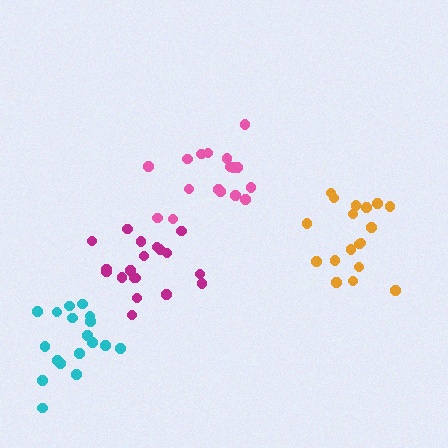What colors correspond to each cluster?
The clusters are colored: orange, pink, magenta, cyan.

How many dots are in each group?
Group 1: 18 dots, Group 2: 17 dots, Group 3: 19 dots, Group 4: 19 dots (73 total).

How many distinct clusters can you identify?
There are 4 distinct clusters.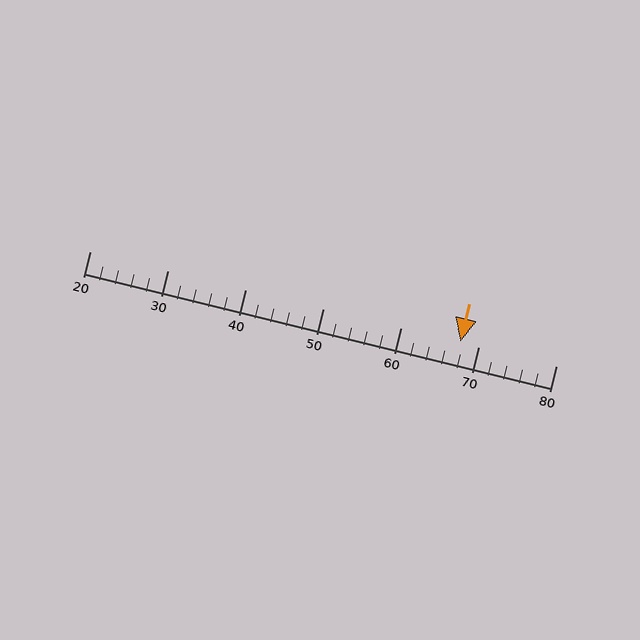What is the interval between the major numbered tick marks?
The major tick marks are spaced 10 units apart.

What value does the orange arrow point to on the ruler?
The orange arrow points to approximately 68.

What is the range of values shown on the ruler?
The ruler shows values from 20 to 80.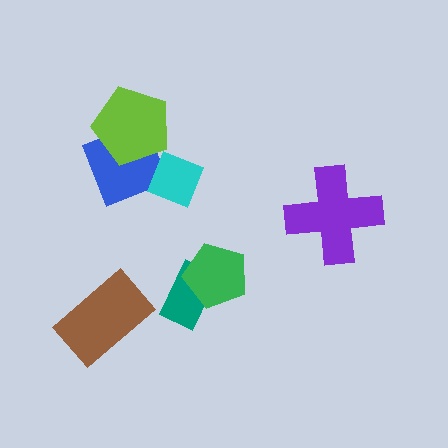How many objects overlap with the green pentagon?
1 object overlaps with the green pentagon.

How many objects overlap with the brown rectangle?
0 objects overlap with the brown rectangle.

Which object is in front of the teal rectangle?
The green pentagon is in front of the teal rectangle.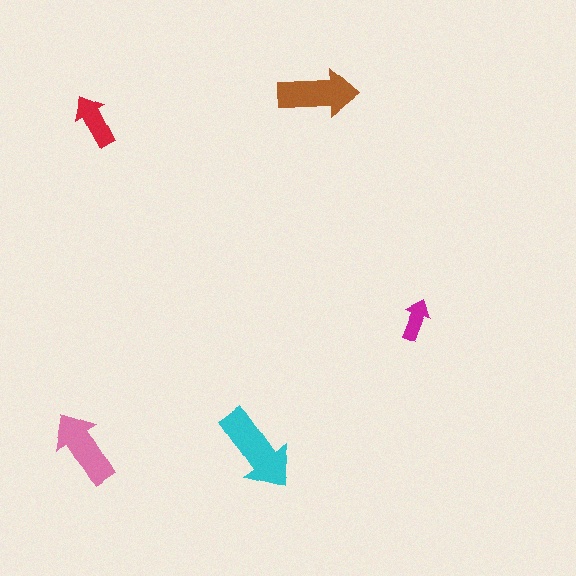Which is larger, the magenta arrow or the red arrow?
The red one.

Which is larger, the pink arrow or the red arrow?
The pink one.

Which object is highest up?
The brown arrow is topmost.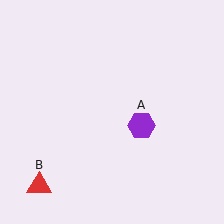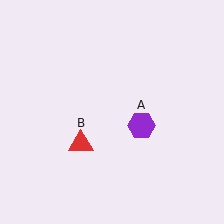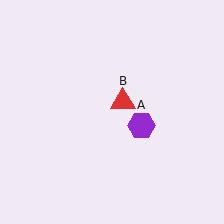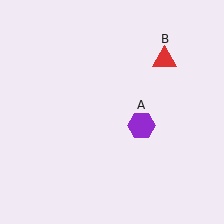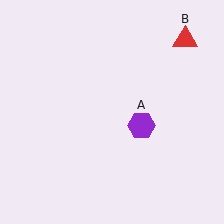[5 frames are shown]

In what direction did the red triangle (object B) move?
The red triangle (object B) moved up and to the right.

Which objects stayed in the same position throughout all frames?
Purple hexagon (object A) remained stationary.